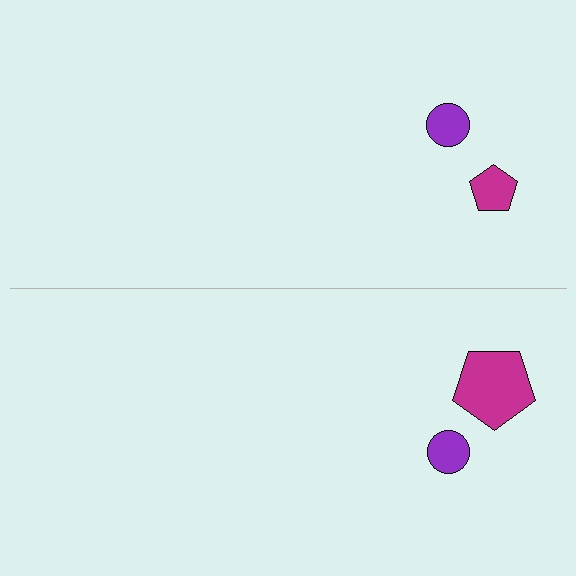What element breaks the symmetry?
The magenta pentagon on the bottom side has a different size than its mirror counterpart.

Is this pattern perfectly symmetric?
No, the pattern is not perfectly symmetric. The magenta pentagon on the bottom side has a different size than its mirror counterpart.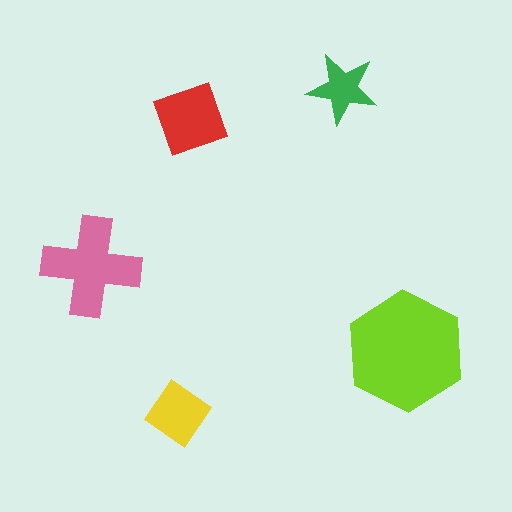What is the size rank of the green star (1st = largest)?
5th.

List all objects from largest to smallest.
The lime hexagon, the pink cross, the red square, the yellow diamond, the green star.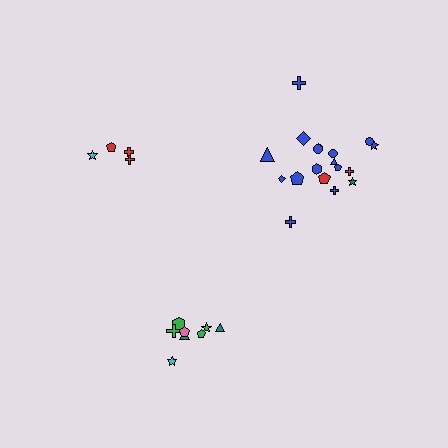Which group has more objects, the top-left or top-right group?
The top-right group.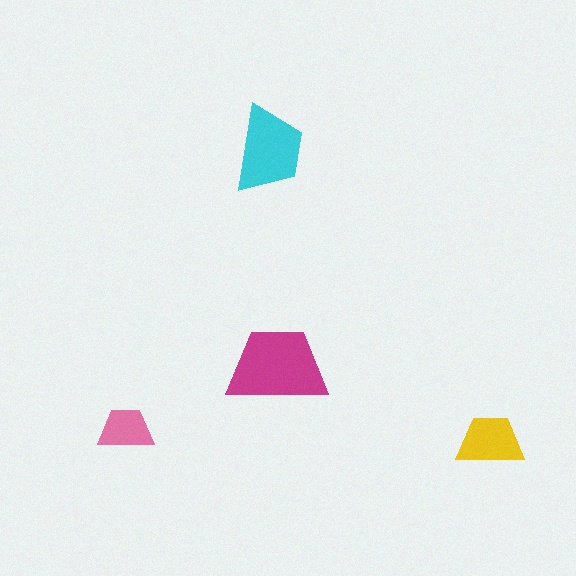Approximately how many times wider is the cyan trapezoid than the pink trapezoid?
About 1.5 times wider.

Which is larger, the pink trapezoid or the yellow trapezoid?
The yellow one.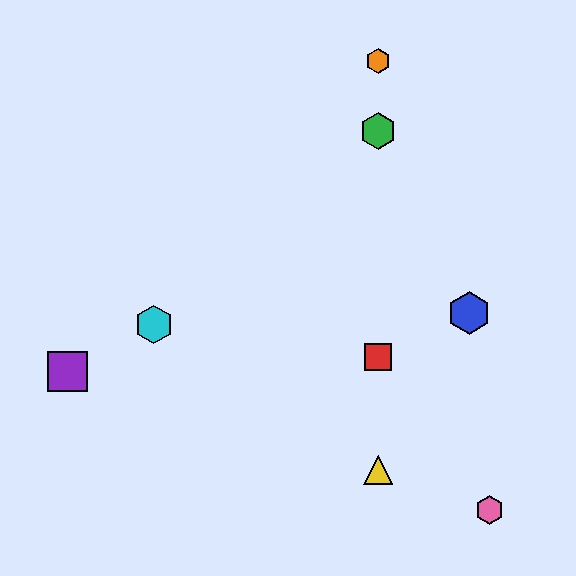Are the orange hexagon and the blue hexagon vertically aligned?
No, the orange hexagon is at x≈378 and the blue hexagon is at x≈469.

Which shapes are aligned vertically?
The red square, the green hexagon, the yellow triangle, the orange hexagon are aligned vertically.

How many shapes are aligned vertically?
4 shapes (the red square, the green hexagon, the yellow triangle, the orange hexagon) are aligned vertically.